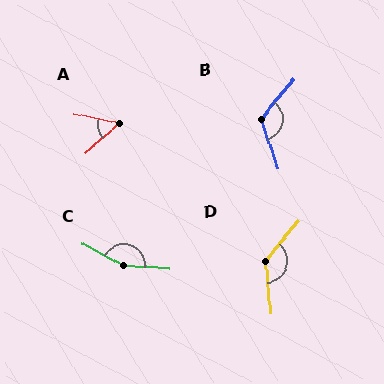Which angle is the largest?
C, at approximately 156 degrees.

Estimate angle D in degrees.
Approximately 135 degrees.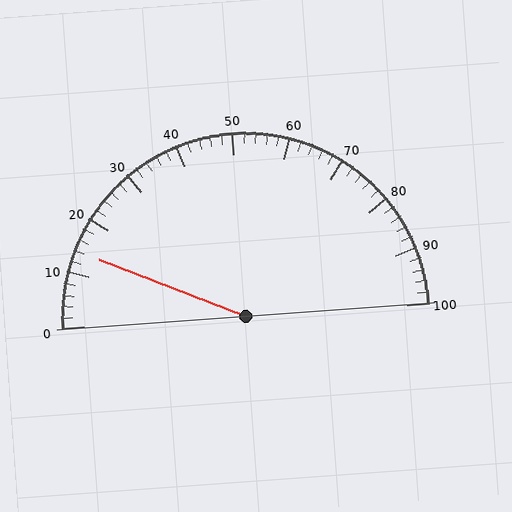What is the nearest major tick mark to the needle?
The nearest major tick mark is 10.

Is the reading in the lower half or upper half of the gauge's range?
The reading is in the lower half of the range (0 to 100).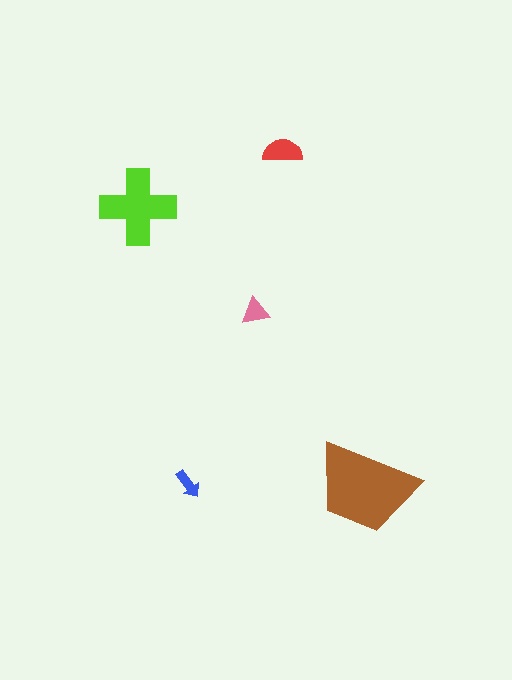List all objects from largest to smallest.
The brown trapezoid, the lime cross, the red semicircle, the pink triangle, the blue arrow.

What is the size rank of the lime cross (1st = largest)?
2nd.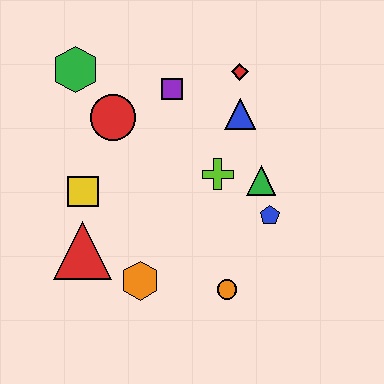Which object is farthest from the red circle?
The orange circle is farthest from the red circle.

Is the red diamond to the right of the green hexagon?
Yes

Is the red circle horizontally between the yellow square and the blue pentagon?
Yes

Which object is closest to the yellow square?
The red triangle is closest to the yellow square.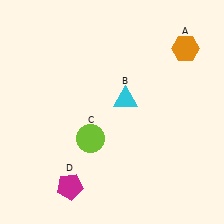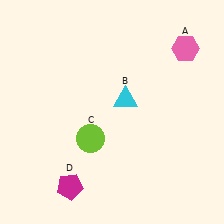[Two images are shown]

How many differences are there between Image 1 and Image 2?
There is 1 difference between the two images.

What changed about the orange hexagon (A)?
In Image 1, A is orange. In Image 2, it changed to pink.